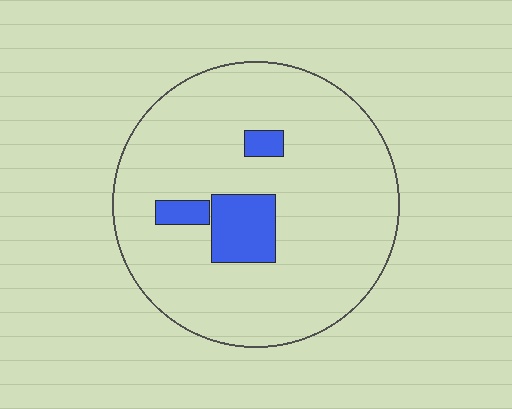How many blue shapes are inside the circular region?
3.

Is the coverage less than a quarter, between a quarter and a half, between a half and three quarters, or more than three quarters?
Less than a quarter.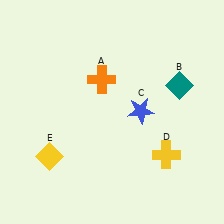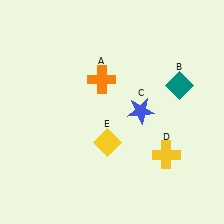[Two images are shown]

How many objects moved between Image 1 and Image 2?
1 object moved between the two images.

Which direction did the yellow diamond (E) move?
The yellow diamond (E) moved right.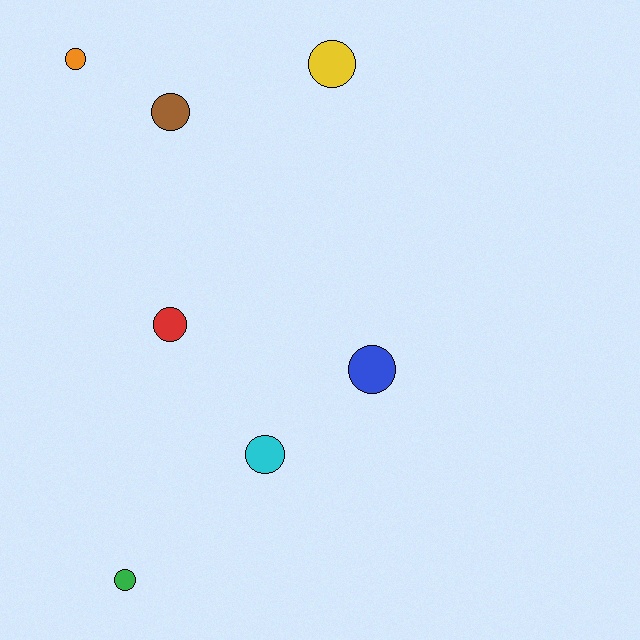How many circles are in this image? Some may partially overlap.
There are 7 circles.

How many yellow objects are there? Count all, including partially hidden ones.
There is 1 yellow object.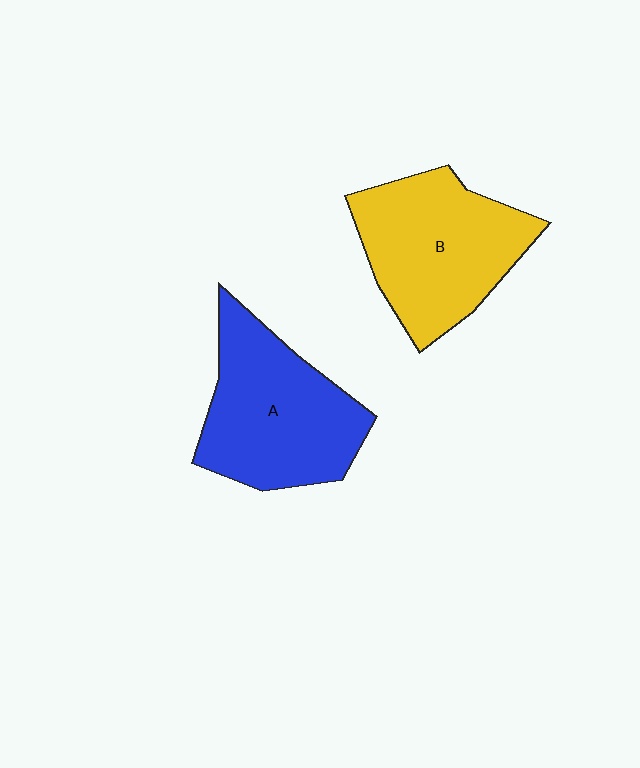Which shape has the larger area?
Shape A (blue).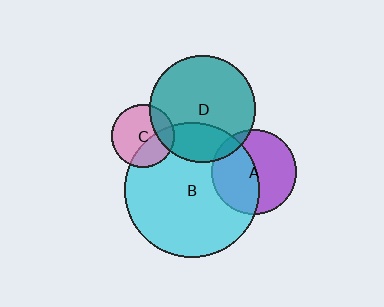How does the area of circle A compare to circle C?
Approximately 1.8 times.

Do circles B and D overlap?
Yes.